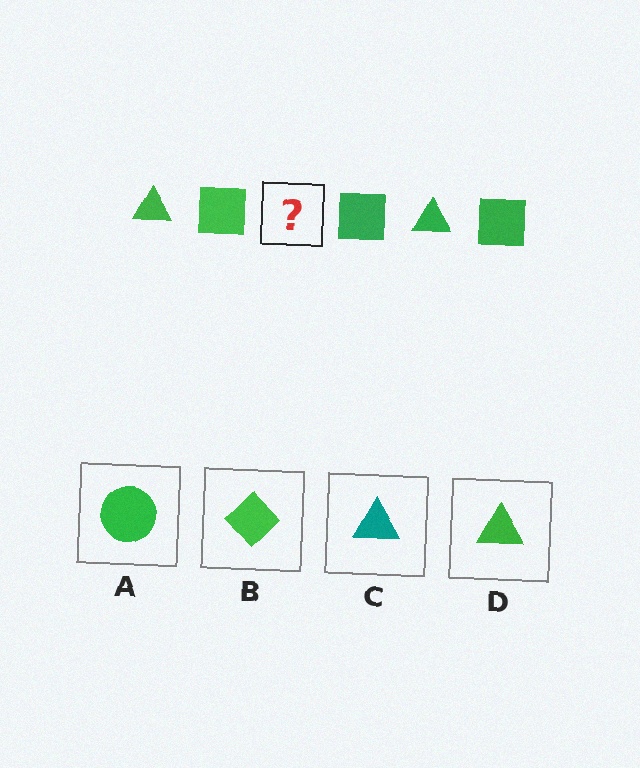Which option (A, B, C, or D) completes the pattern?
D.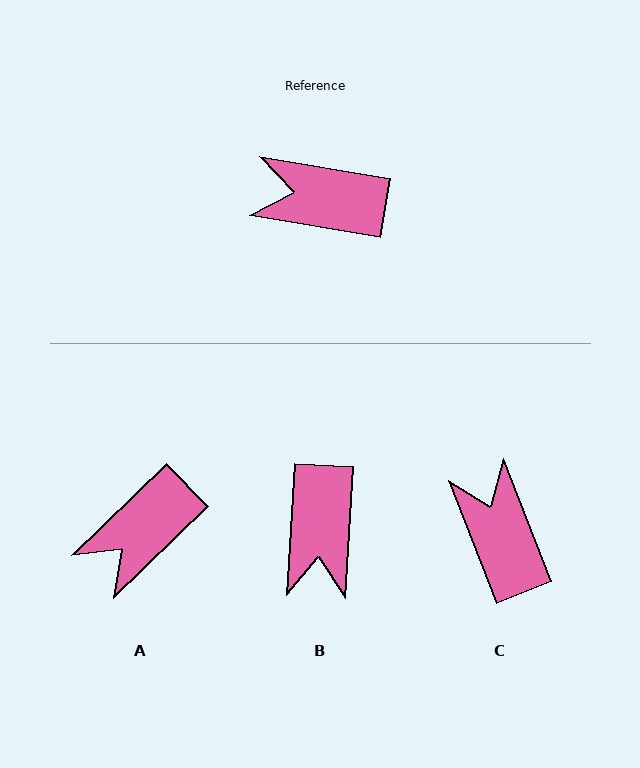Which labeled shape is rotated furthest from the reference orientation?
B, about 96 degrees away.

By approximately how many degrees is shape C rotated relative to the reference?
Approximately 59 degrees clockwise.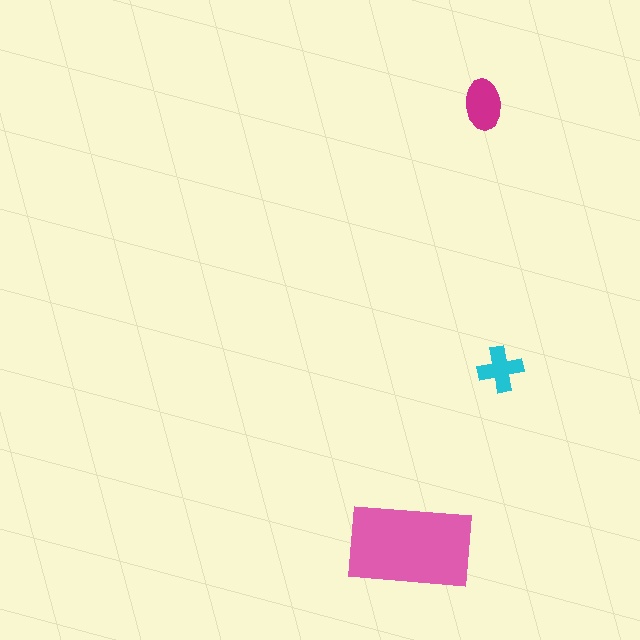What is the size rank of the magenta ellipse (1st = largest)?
2nd.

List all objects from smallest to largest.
The cyan cross, the magenta ellipse, the pink rectangle.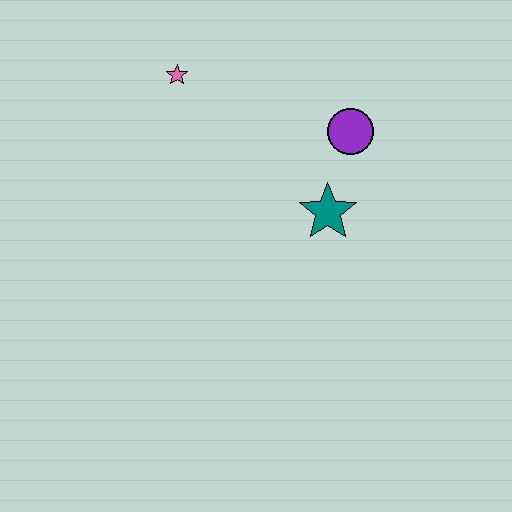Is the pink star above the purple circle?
Yes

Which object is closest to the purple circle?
The teal star is closest to the purple circle.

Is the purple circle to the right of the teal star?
Yes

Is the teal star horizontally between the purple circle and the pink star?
Yes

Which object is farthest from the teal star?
The pink star is farthest from the teal star.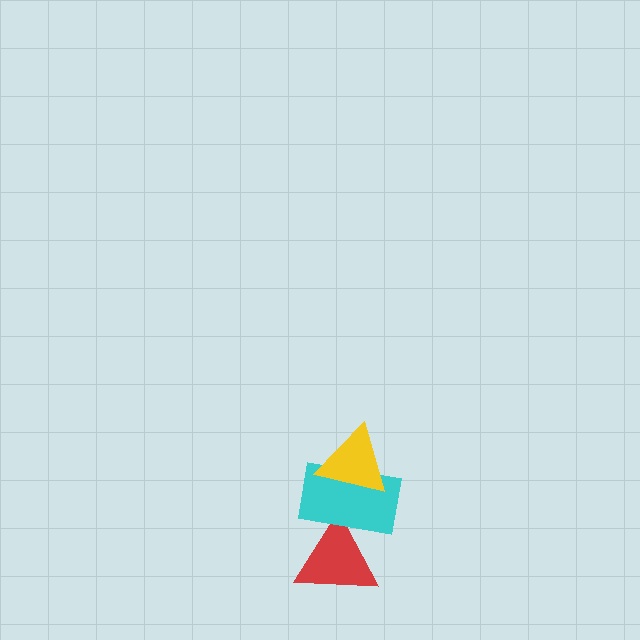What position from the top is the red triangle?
The red triangle is 3rd from the top.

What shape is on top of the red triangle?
The cyan rectangle is on top of the red triangle.